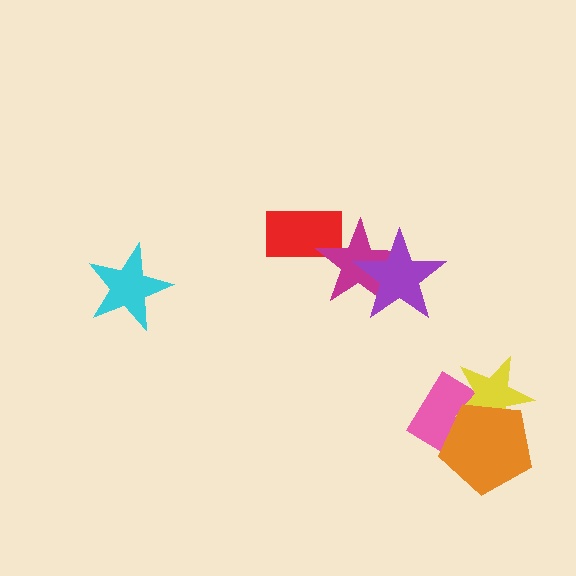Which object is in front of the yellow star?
The orange pentagon is in front of the yellow star.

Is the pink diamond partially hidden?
Yes, it is partially covered by another shape.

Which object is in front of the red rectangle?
The magenta star is in front of the red rectangle.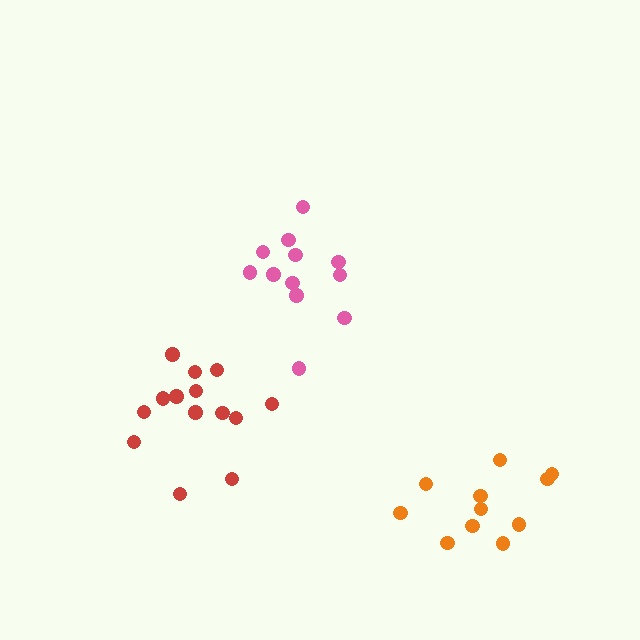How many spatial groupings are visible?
There are 3 spatial groupings.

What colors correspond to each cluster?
The clusters are colored: red, orange, pink.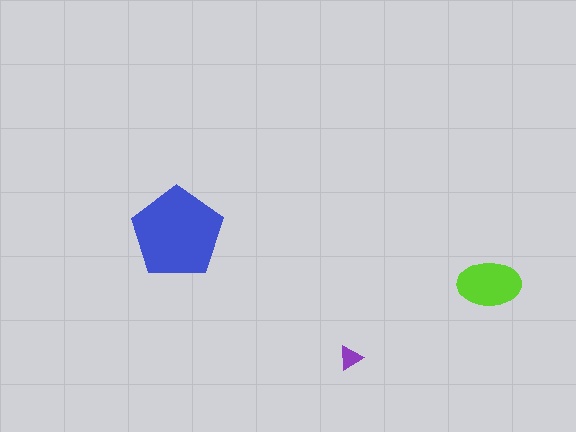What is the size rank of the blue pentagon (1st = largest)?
1st.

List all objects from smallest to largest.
The purple triangle, the lime ellipse, the blue pentagon.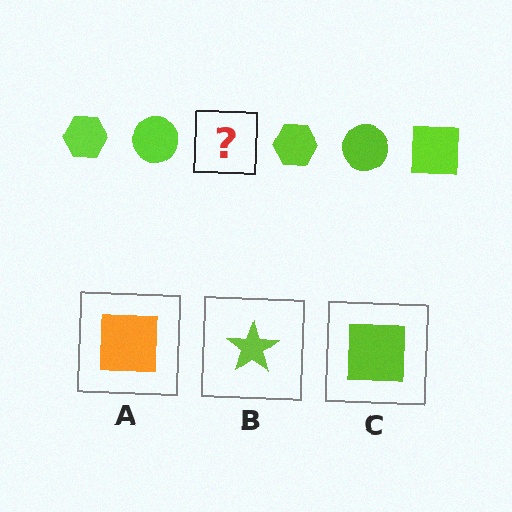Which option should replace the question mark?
Option C.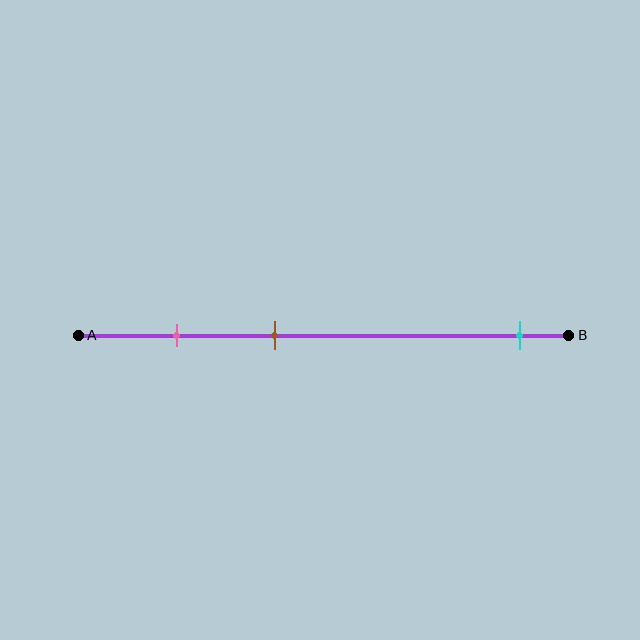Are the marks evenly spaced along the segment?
No, the marks are not evenly spaced.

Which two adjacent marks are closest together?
The pink and brown marks are the closest adjacent pair.